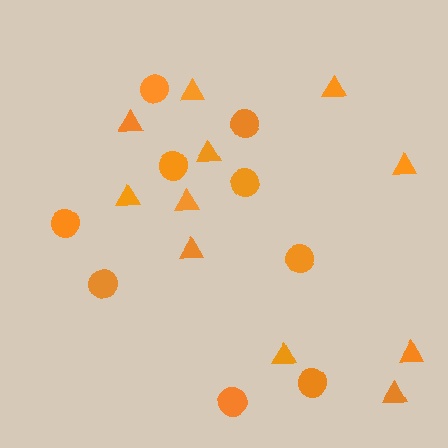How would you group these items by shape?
There are 2 groups: one group of circles (9) and one group of triangles (11).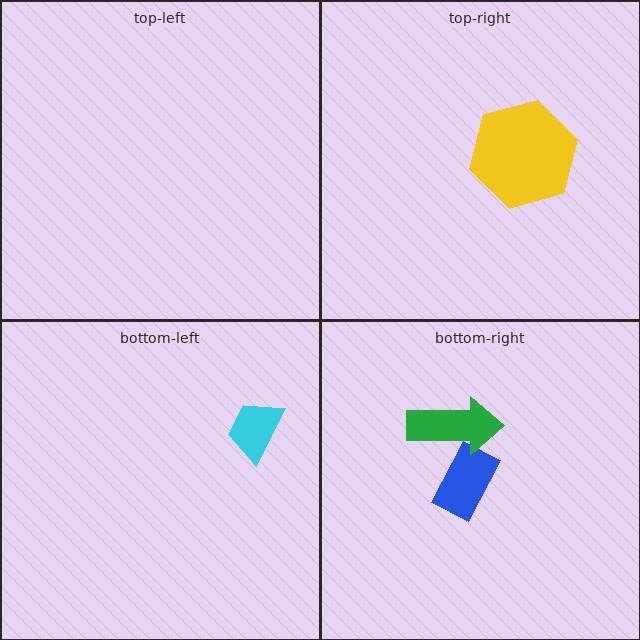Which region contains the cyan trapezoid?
The bottom-left region.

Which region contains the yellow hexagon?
The top-right region.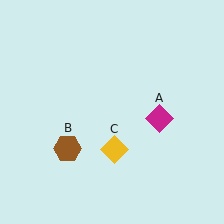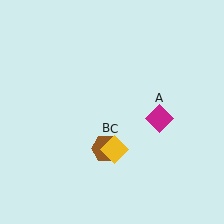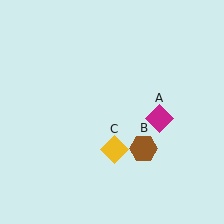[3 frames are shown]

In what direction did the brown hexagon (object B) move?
The brown hexagon (object B) moved right.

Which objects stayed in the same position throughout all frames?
Magenta diamond (object A) and yellow diamond (object C) remained stationary.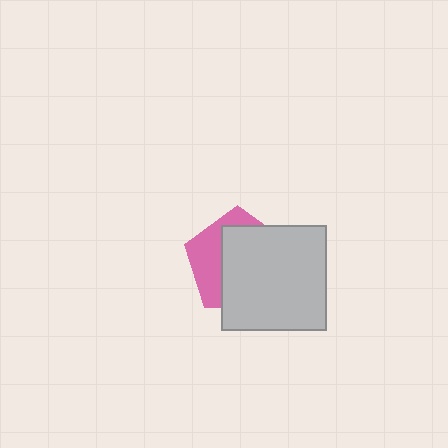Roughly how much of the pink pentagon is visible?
A small part of it is visible (roughly 36%).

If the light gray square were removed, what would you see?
You would see the complete pink pentagon.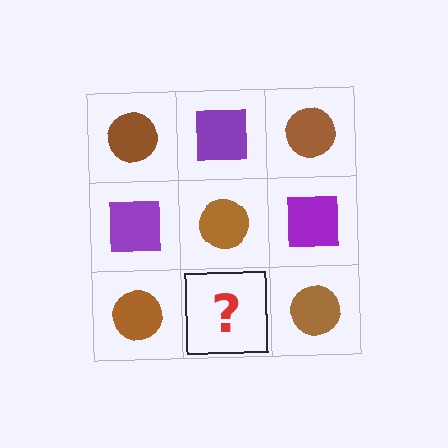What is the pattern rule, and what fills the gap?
The rule is that it alternates brown circle and purple square in a checkerboard pattern. The gap should be filled with a purple square.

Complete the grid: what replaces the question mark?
The question mark should be replaced with a purple square.